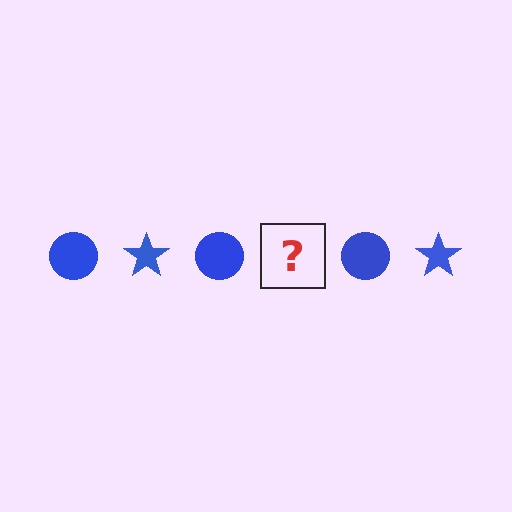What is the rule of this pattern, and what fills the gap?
The rule is that the pattern cycles through circle, star shapes in blue. The gap should be filled with a blue star.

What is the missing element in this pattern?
The missing element is a blue star.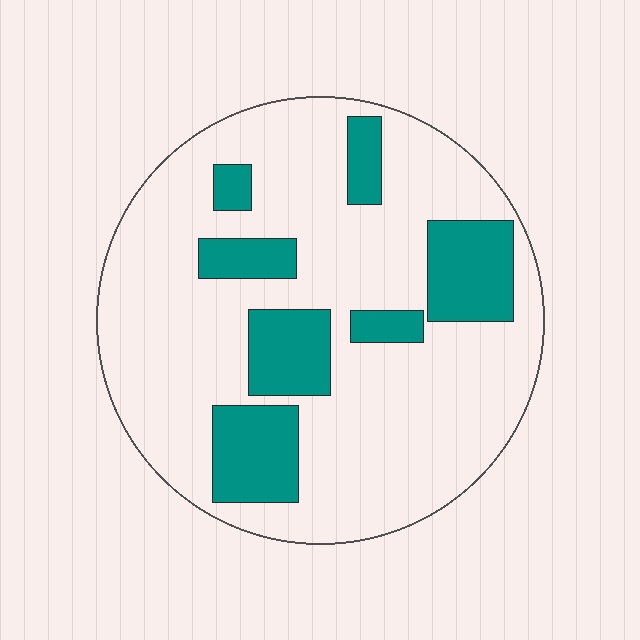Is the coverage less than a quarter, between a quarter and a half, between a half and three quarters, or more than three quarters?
Less than a quarter.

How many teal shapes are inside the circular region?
7.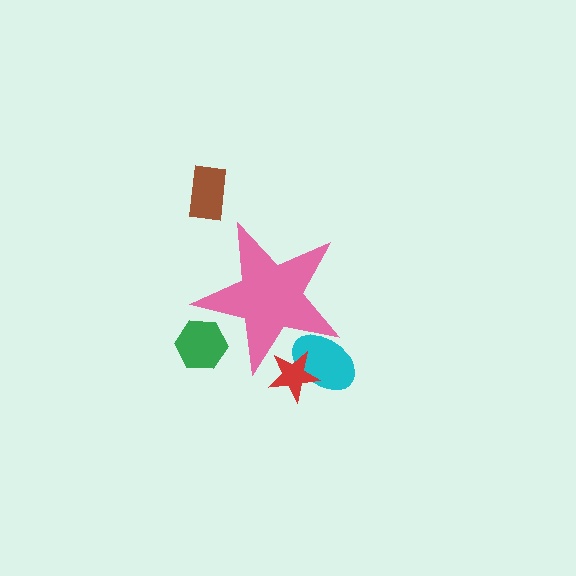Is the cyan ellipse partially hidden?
Yes, the cyan ellipse is partially hidden behind the pink star.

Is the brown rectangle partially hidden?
No, the brown rectangle is fully visible.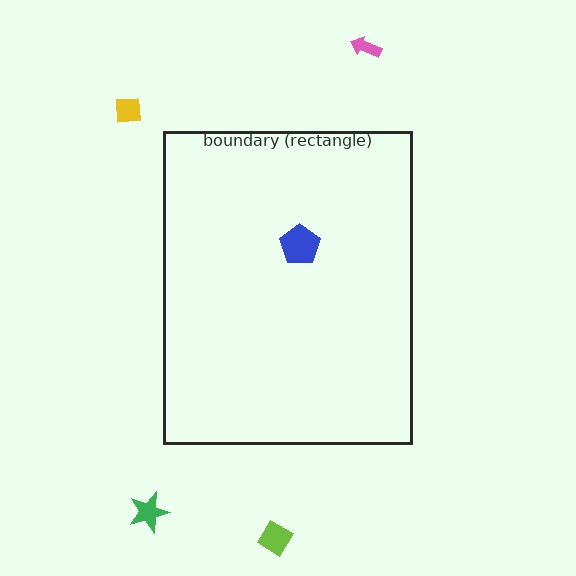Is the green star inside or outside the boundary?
Outside.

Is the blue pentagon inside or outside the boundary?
Inside.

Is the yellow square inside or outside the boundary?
Outside.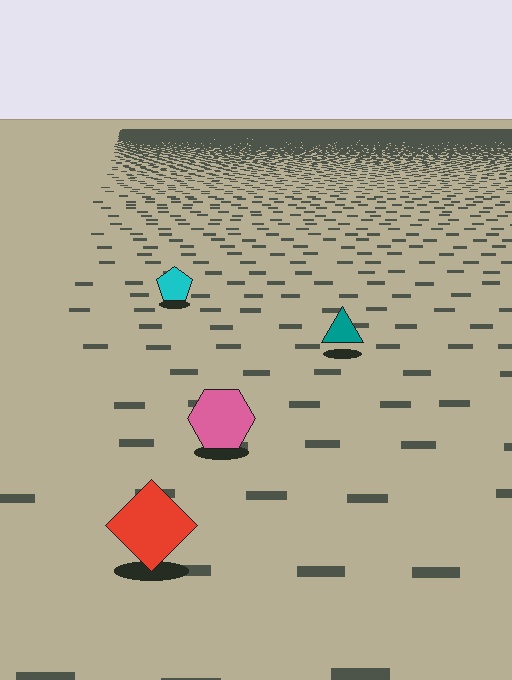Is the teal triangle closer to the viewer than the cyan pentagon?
Yes. The teal triangle is closer — you can tell from the texture gradient: the ground texture is coarser near it.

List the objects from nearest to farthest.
From nearest to farthest: the red diamond, the pink hexagon, the teal triangle, the cyan pentagon.